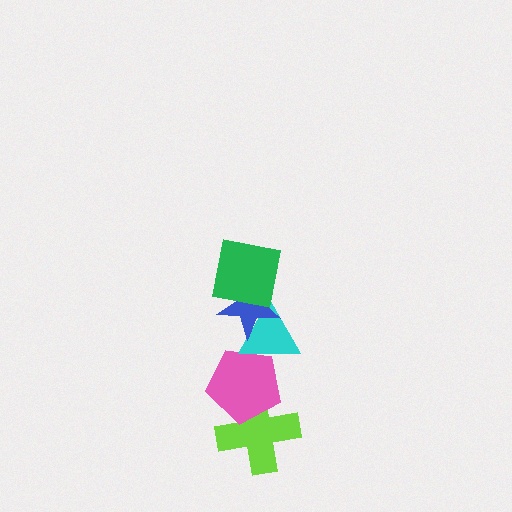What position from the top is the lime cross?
The lime cross is 5th from the top.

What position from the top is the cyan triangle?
The cyan triangle is 3rd from the top.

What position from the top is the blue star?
The blue star is 2nd from the top.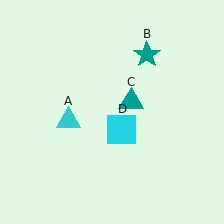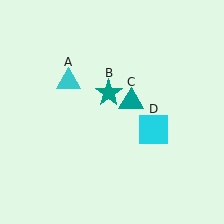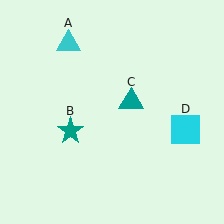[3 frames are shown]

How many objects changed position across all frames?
3 objects changed position: cyan triangle (object A), teal star (object B), cyan square (object D).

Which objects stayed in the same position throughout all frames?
Teal triangle (object C) remained stationary.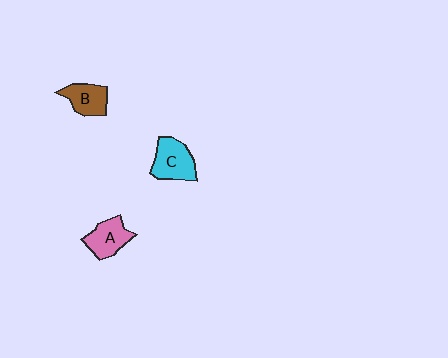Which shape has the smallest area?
Shape B (brown).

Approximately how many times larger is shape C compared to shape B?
Approximately 1.3 times.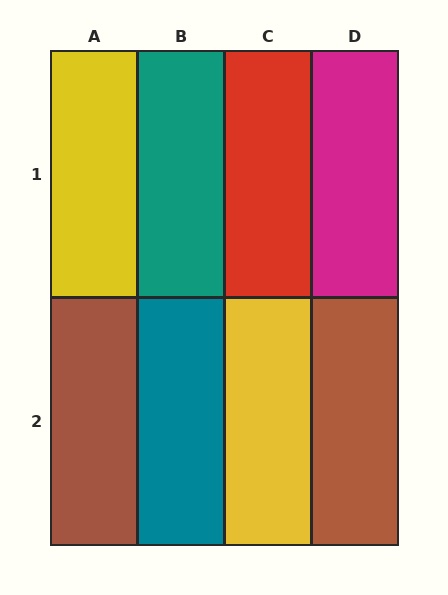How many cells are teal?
2 cells are teal.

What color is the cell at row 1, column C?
Red.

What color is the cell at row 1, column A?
Yellow.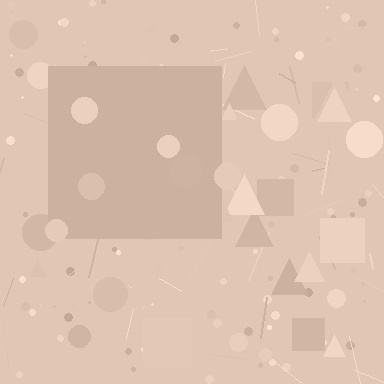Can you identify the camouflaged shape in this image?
The camouflaged shape is a square.